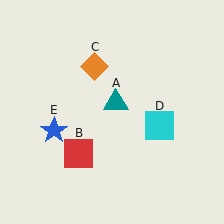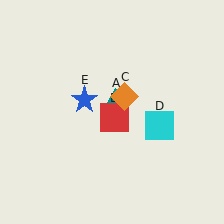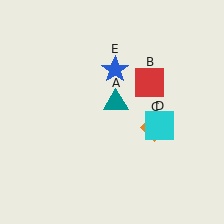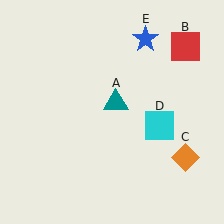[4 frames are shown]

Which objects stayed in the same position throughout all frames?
Teal triangle (object A) and cyan square (object D) remained stationary.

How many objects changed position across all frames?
3 objects changed position: red square (object B), orange diamond (object C), blue star (object E).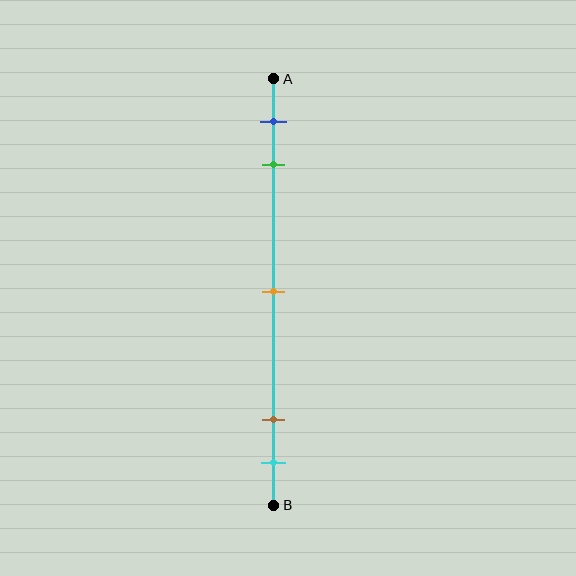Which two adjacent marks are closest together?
The brown and cyan marks are the closest adjacent pair.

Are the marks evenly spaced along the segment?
No, the marks are not evenly spaced.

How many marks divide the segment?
There are 5 marks dividing the segment.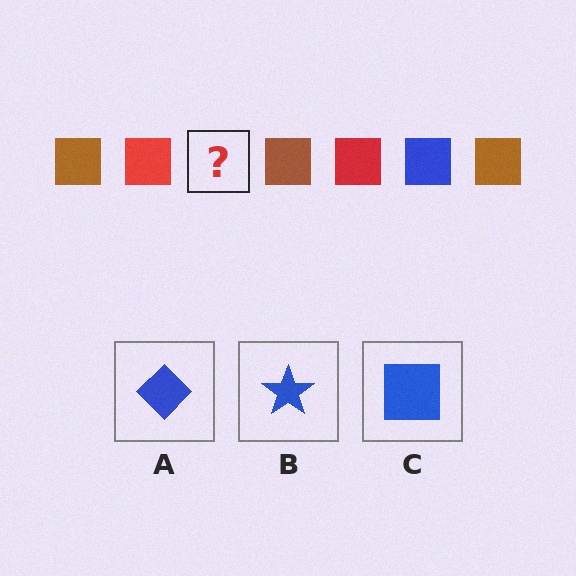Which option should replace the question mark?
Option C.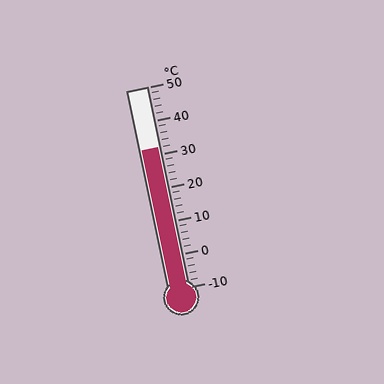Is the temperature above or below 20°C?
The temperature is above 20°C.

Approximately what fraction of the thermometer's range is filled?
The thermometer is filled to approximately 70% of its range.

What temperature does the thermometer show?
The thermometer shows approximately 32°C.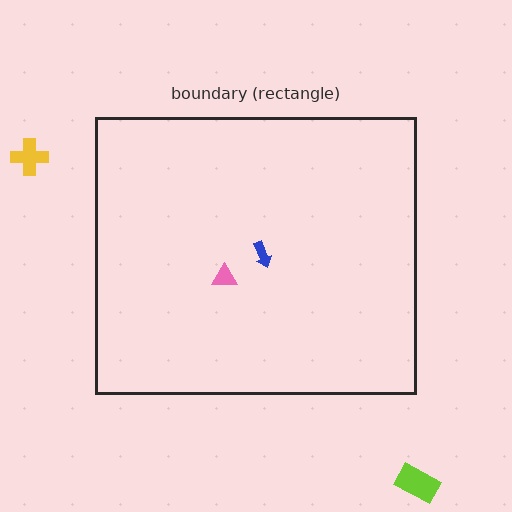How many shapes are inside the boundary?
2 inside, 2 outside.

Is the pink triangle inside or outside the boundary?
Inside.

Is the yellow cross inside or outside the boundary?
Outside.